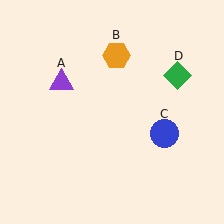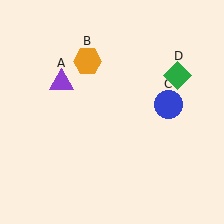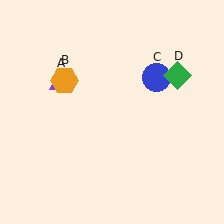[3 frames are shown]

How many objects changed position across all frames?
2 objects changed position: orange hexagon (object B), blue circle (object C).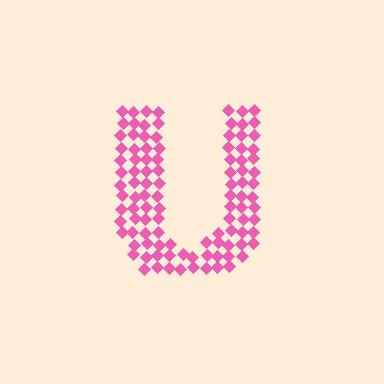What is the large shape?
The large shape is the letter U.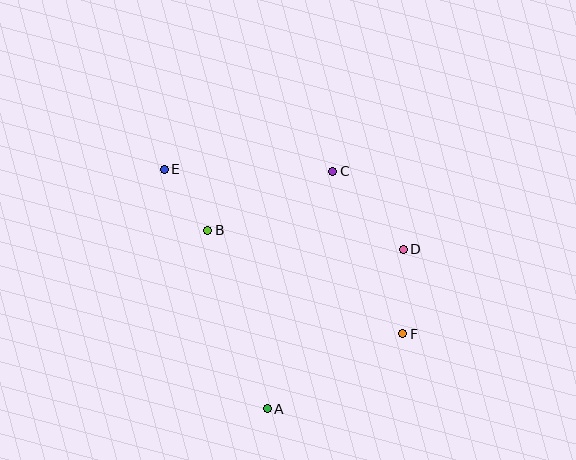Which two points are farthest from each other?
Points E and F are farthest from each other.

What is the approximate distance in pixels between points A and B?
The distance between A and B is approximately 188 pixels.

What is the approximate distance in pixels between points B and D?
The distance between B and D is approximately 196 pixels.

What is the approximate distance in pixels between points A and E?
The distance between A and E is approximately 261 pixels.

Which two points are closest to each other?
Points B and E are closest to each other.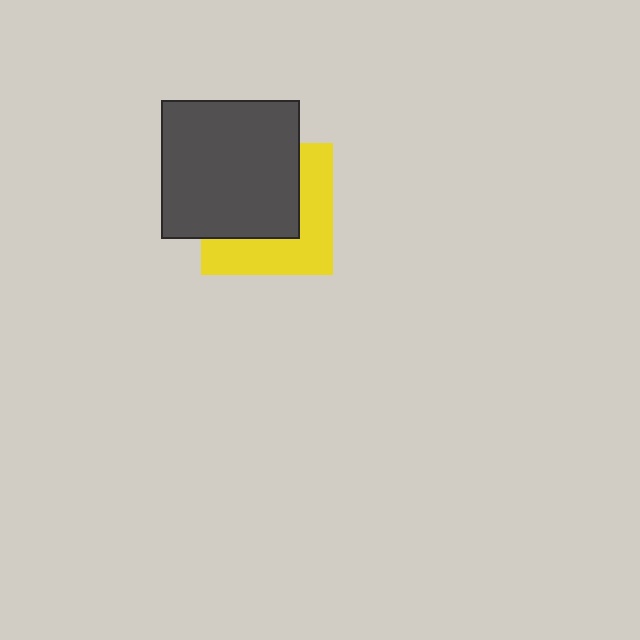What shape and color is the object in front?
The object in front is a dark gray square.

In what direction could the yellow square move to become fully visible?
The yellow square could move toward the lower-right. That would shift it out from behind the dark gray square entirely.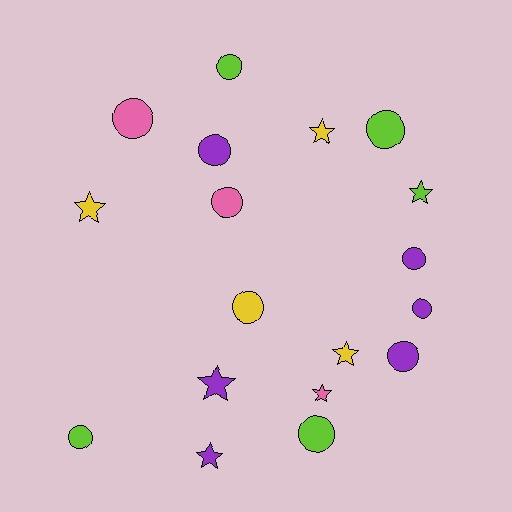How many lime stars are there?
There is 1 lime star.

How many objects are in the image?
There are 18 objects.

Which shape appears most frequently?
Circle, with 11 objects.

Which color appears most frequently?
Purple, with 6 objects.